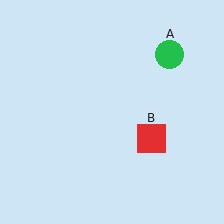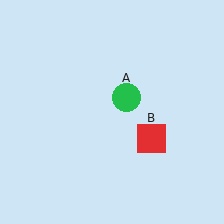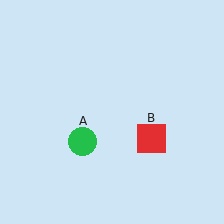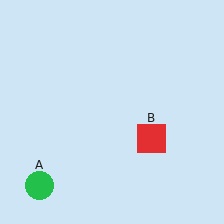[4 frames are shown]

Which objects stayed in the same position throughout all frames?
Red square (object B) remained stationary.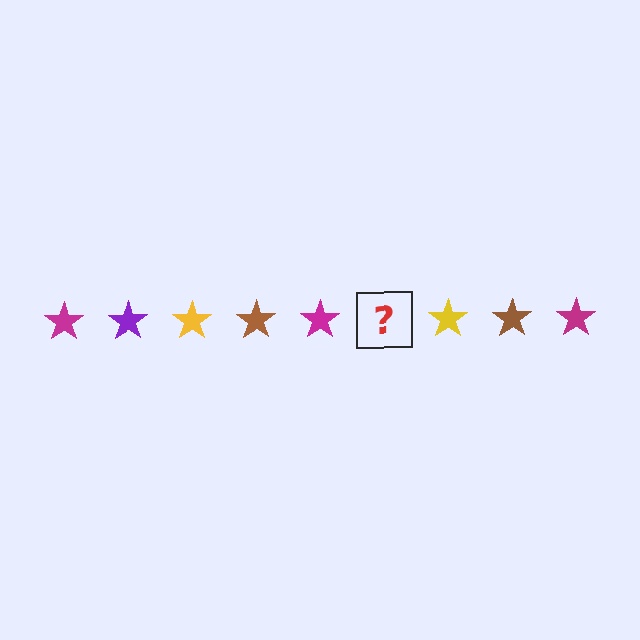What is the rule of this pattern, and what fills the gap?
The rule is that the pattern cycles through magenta, purple, yellow, brown stars. The gap should be filled with a purple star.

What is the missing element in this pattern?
The missing element is a purple star.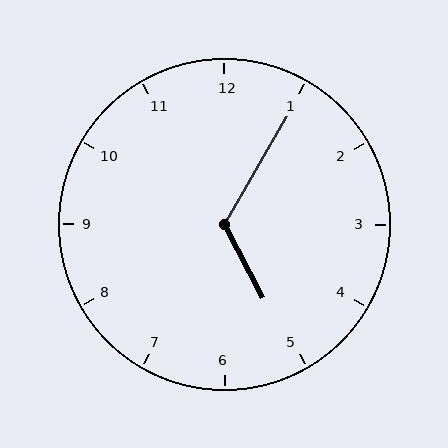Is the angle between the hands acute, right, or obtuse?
It is obtuse.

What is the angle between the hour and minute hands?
Approximately 122 degrees.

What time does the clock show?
5:05.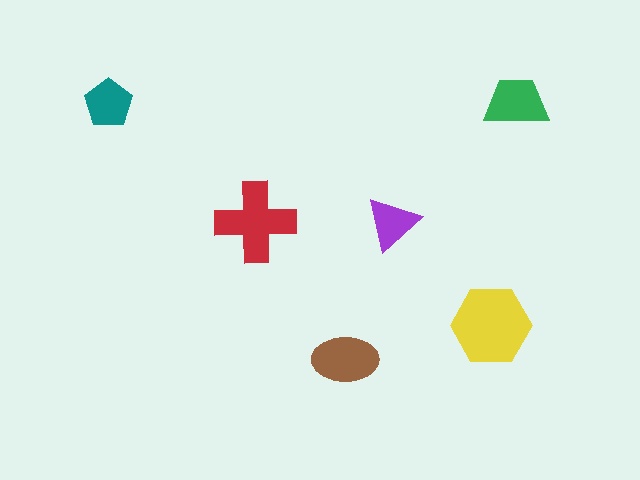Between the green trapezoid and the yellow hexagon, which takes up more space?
The yellow hexagon.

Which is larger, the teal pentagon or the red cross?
The red cross.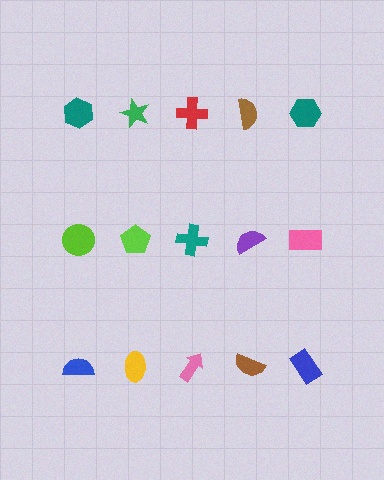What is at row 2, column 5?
A pink rectangle.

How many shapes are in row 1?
5 shapes.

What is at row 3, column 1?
A blue semicircle.